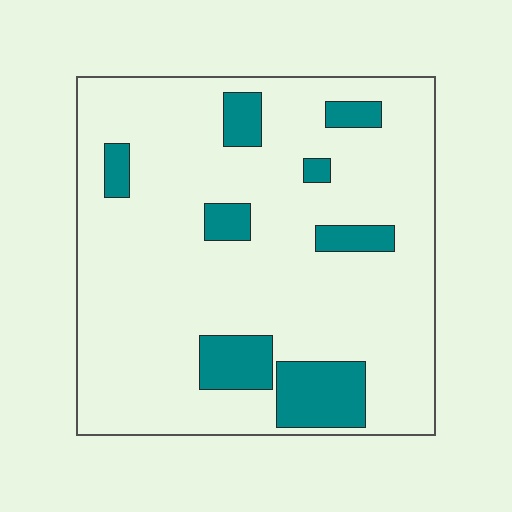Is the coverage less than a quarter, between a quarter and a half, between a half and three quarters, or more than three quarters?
Less than a quarter.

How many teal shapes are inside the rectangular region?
8.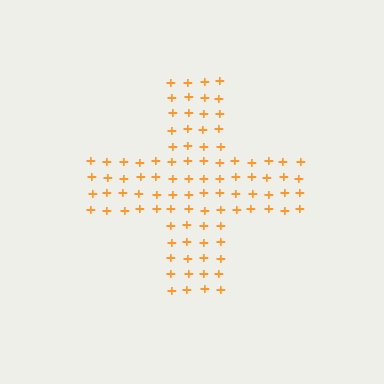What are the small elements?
The small elements are plus signs.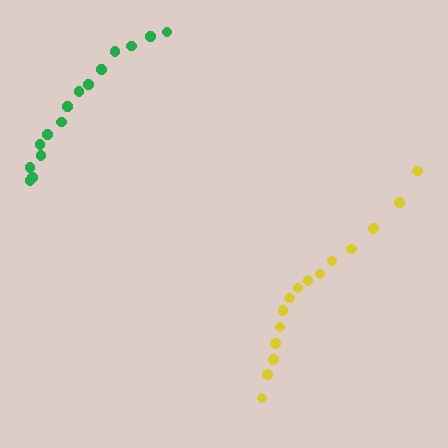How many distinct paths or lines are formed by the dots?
There are 2 distinct paths.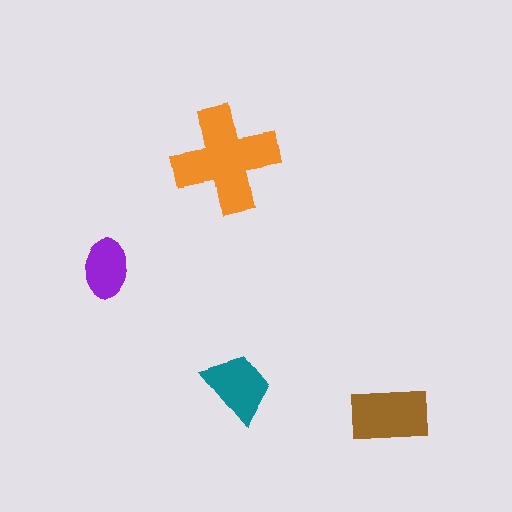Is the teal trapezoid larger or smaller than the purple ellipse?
Larger.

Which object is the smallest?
The purple ellipse.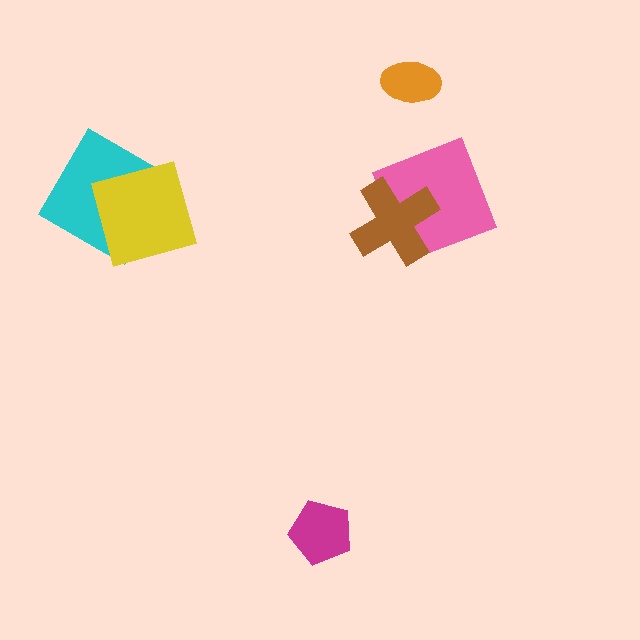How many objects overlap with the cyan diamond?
1 object overlaps with the cyan diamond.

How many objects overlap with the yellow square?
1 object overlaps with the yellow square.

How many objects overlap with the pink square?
1 object overlaps with the pink square.